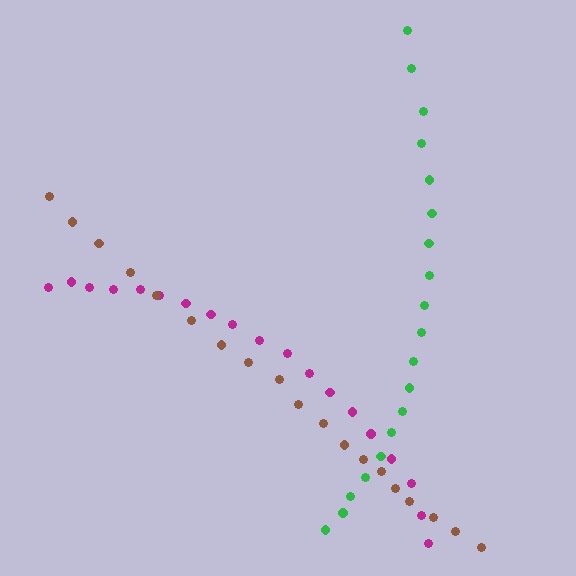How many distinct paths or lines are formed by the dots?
There are 3 distinct paths.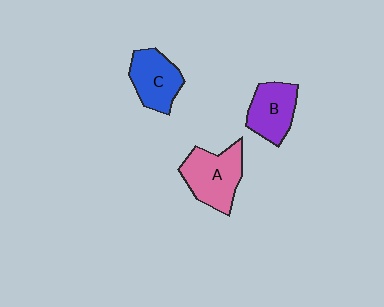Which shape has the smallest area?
Shape B (purple).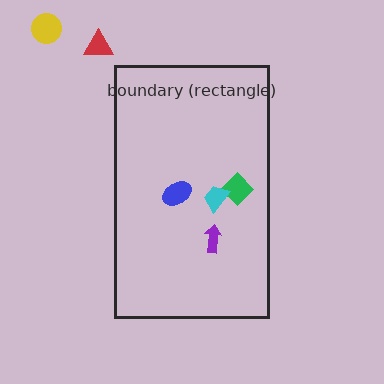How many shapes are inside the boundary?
4 inside, 2 outside.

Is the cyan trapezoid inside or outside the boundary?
Inside.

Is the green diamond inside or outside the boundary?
Inside.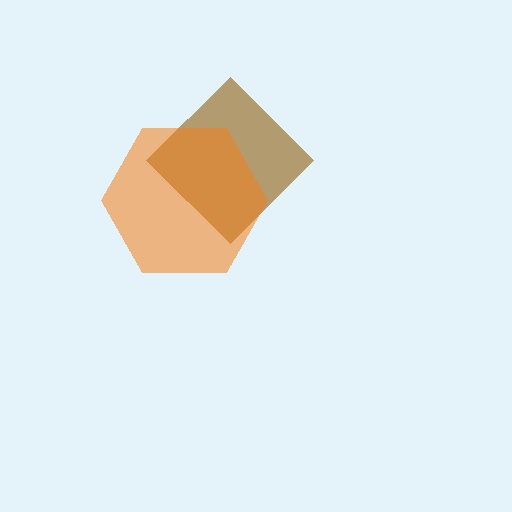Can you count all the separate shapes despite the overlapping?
Yes, there are 2 separate shapes.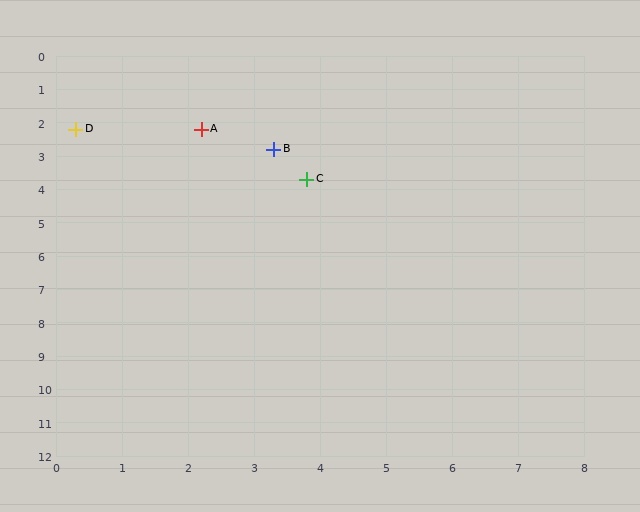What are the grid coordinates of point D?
Point D is at approximately (0.3, 2.2).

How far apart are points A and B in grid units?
Points A and B are about 1.3 grid units apart.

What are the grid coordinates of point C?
Point C is at approximately (3.8, 3.7).